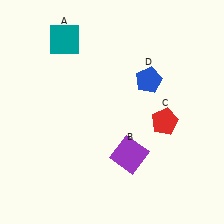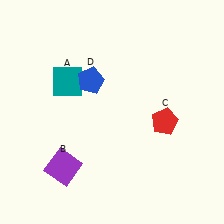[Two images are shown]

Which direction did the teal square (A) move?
The teal square (A) moved down.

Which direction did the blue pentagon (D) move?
The blue pentagon (D) moved left.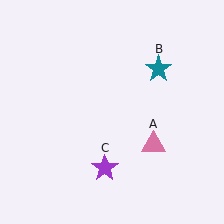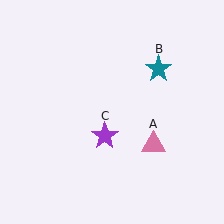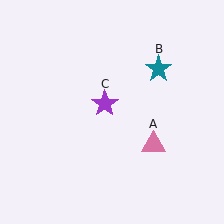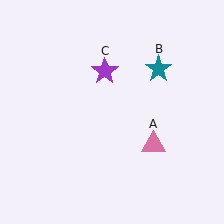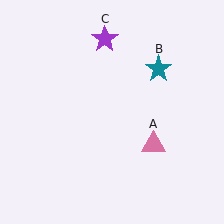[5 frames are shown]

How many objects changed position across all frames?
1 object changed position: purple star (object C).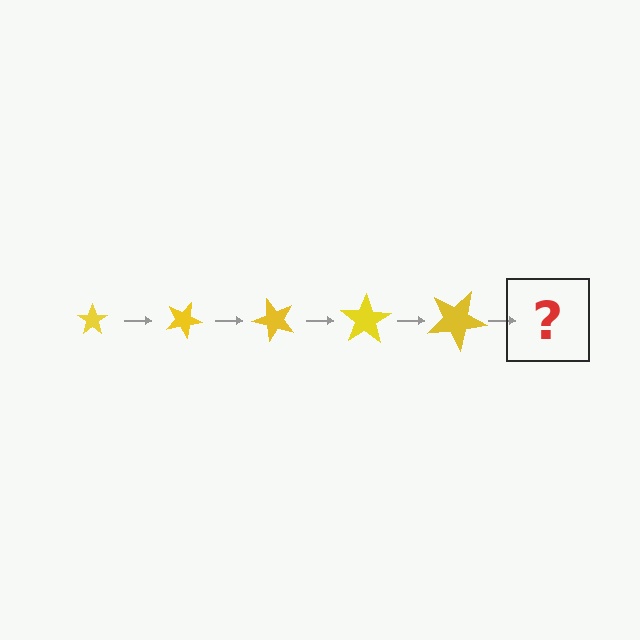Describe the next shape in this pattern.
It should be a star, larger than the previous one and rotated 125 degrees from the start.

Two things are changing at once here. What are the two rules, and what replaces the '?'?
The two rules are that the star grows larger each step and it rotates 25 degrees each step. The '?' should be a star, larger than the previous one and rotated 125 degrees from the start.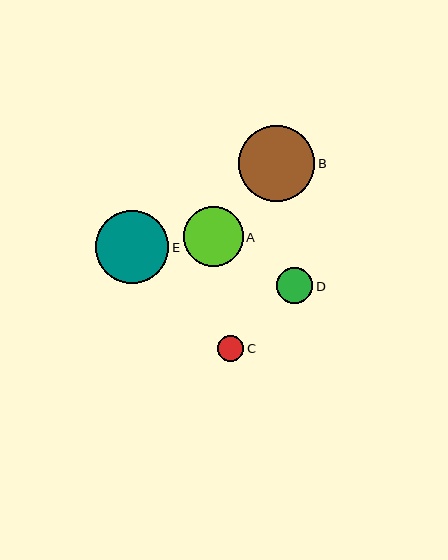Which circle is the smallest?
Circle C is the smallest with a size of approximately 26 pixels.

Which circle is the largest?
Circle B is the largest with a size of approximately 76 pixels.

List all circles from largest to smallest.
From largest to smallest: B, E, A, D, C.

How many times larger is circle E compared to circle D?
Circle E is approximately 2.0 times the size of circle D.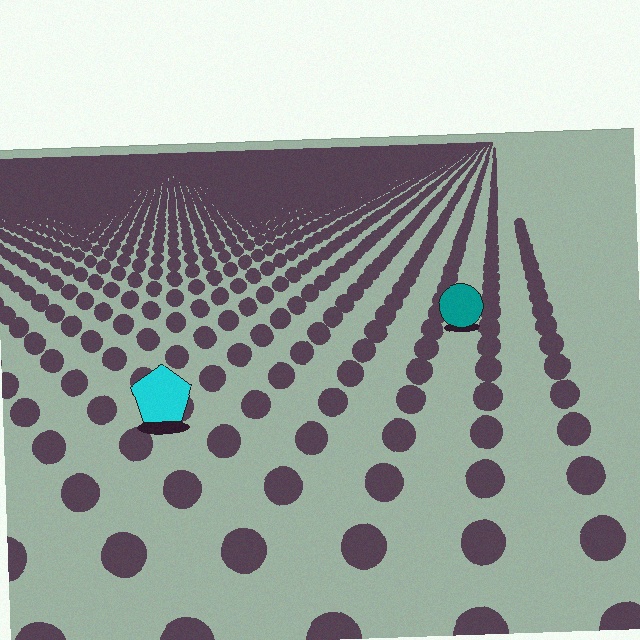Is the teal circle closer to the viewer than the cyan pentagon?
No. The cyan pentagon is closer — you can tell from the texture gradient: the ground texture is coarser near it.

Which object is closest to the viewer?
The cyan pentagon is closest. The texture marks near it are larger and more spread out.